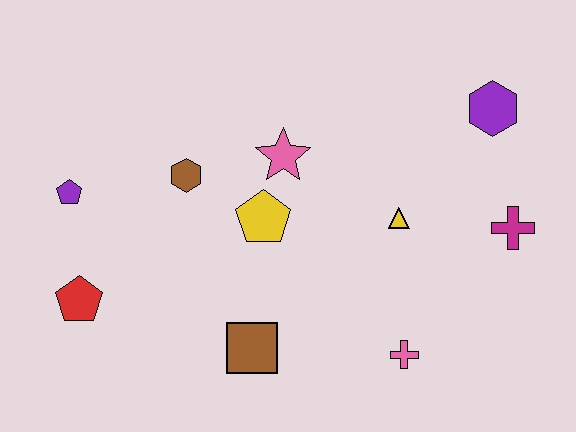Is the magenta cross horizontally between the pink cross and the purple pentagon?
No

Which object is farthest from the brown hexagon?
The magenta cross is farthest from the brown hexagon.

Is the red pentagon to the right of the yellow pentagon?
No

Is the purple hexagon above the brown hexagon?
Yes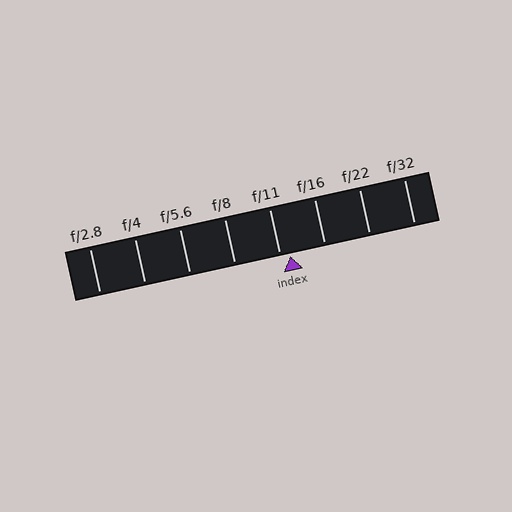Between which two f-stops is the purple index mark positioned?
The index mark is between f/11 and f/16.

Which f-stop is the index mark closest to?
The index mark is closest to f/11.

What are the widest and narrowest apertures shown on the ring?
The widest aperture shown is f/2.8 and the narrowest is f/32.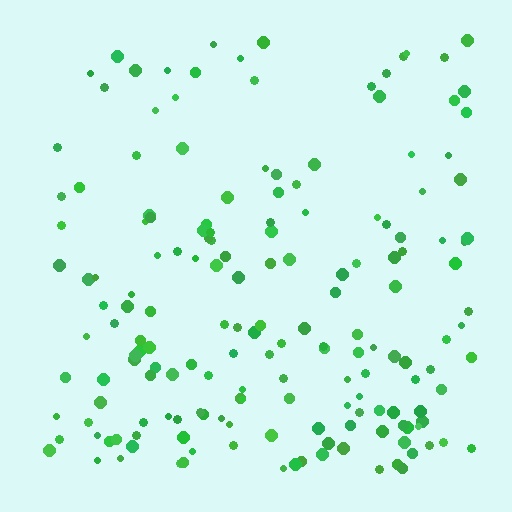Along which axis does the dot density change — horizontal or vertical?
Vertical.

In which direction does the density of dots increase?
From top to bottom, with the bottom side densest.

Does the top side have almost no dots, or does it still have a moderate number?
Still a moderate number, just noticeably fewer than the bottom.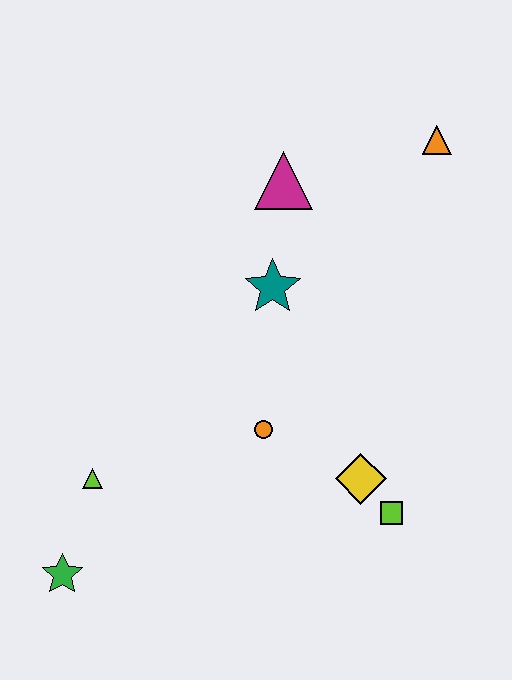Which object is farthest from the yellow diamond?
The orange triangle is farthest from the yellow diamond.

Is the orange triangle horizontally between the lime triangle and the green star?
No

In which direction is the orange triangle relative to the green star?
The orange triangle is above the green star.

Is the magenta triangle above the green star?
Yes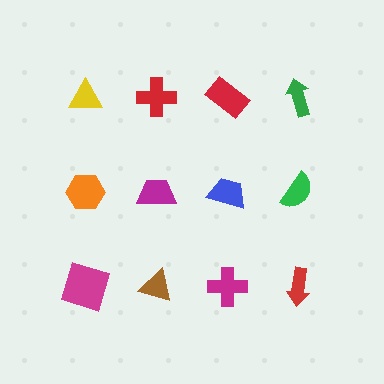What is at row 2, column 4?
A green semicircle.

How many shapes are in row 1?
4 shapes.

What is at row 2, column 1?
An orange hexagon.